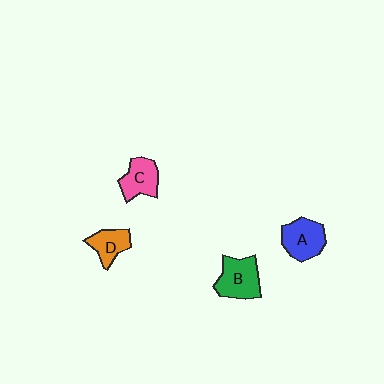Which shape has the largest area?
Shape B (green).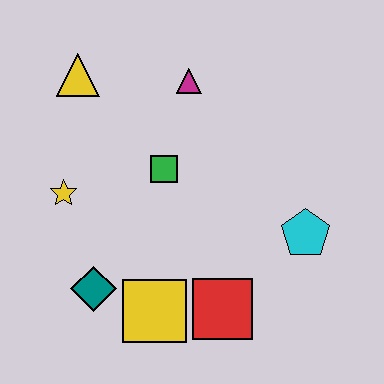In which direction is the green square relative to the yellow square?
The green square is above the yellow square.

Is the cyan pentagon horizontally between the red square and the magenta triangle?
No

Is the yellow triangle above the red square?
Yes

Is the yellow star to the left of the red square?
Yes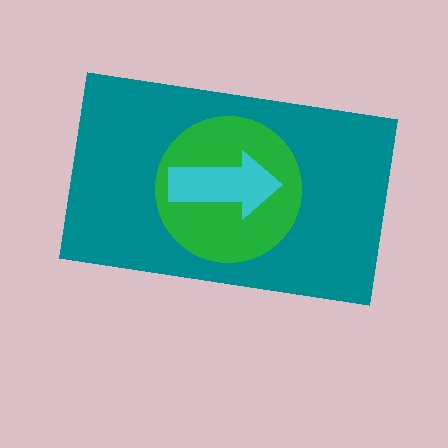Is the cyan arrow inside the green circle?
Yes.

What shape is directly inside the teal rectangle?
The green circle.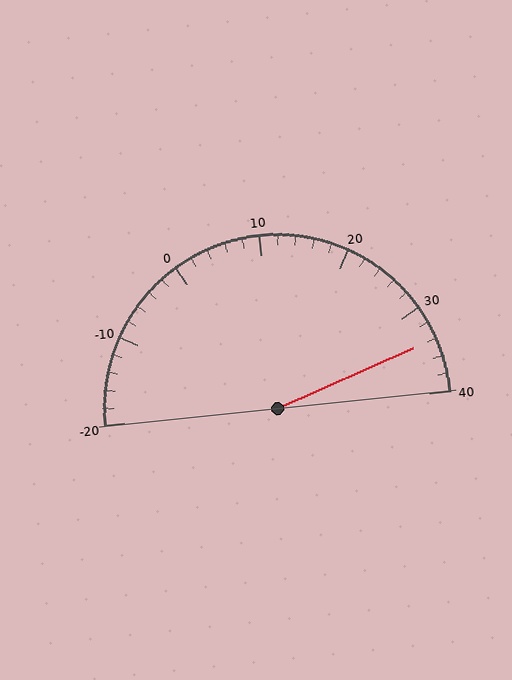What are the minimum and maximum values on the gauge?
The gauge ranges from -20 to 40.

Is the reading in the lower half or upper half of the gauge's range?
The reading is in the upper half of the range (-20 to 40).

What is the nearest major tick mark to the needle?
The nearest major tick mark is 30.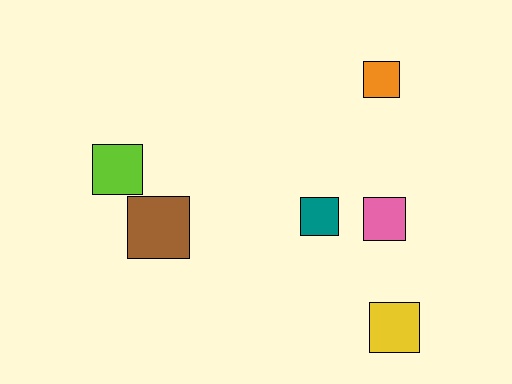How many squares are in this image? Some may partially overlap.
There are 6 squares.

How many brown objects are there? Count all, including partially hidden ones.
There is 1 brown object.